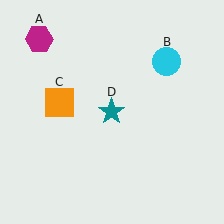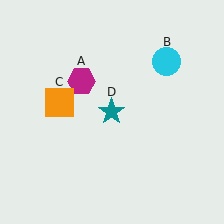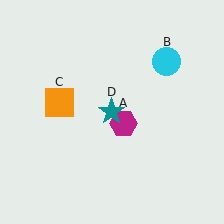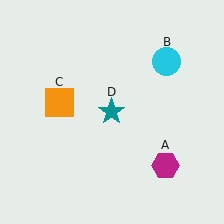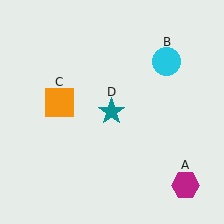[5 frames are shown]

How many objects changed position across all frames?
1 object changed position: magenta hexagon (object A).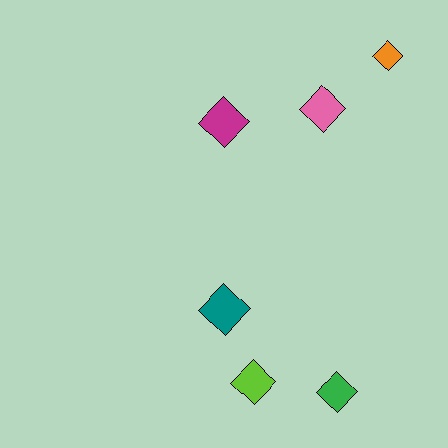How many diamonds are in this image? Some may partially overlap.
There are 6 diamonds.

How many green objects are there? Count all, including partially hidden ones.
There is 1 green object.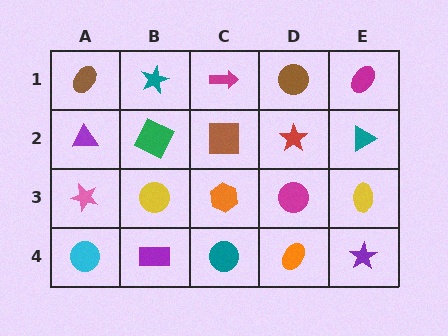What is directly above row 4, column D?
A magenta circle.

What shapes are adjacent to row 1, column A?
A purple triangle (row 2, column A), a teal star (row 1, column B).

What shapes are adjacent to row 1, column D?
A red star (row 2, column D), a magenta arrow (row 1, column C), a magenta ellipse (row 1, column E).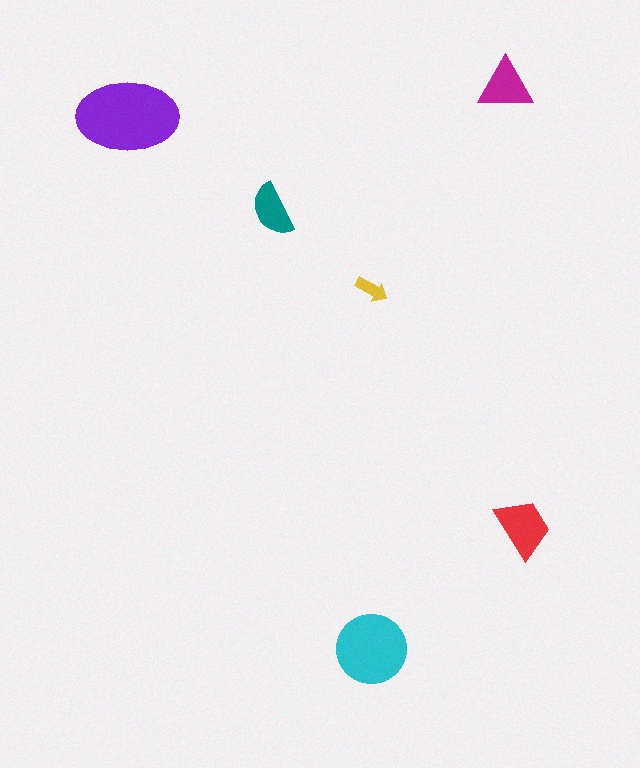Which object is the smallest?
The yellow arrow.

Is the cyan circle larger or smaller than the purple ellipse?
Smaller.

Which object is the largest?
The purple ellipse.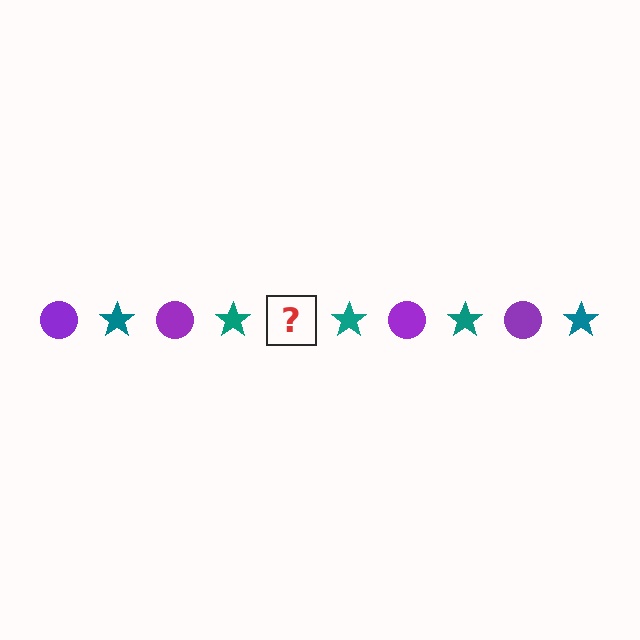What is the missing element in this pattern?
The missing element is a purple circle.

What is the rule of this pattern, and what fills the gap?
The rule is that the pattern alternates between purple circle and teal star. The gap should be filled with a purple circle.